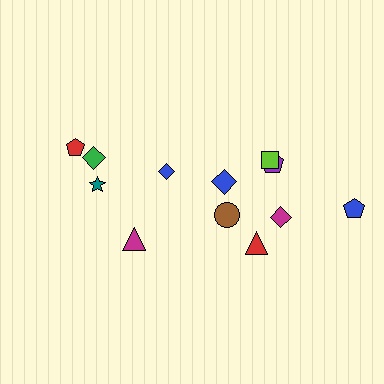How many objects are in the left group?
There are 5 objects.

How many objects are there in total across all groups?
There are 12 objects.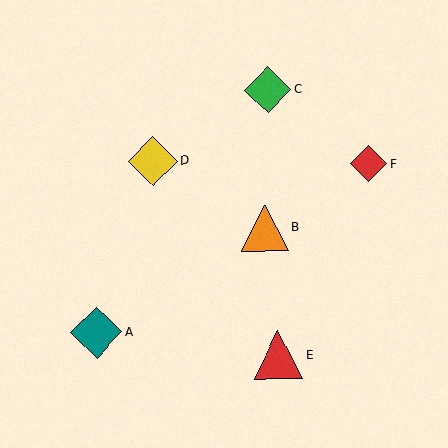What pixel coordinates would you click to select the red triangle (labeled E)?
Click at (278, 355) to select the red triangle E.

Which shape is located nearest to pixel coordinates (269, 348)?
The red triangle (labeled E) at (278, 355) is nearest to that location.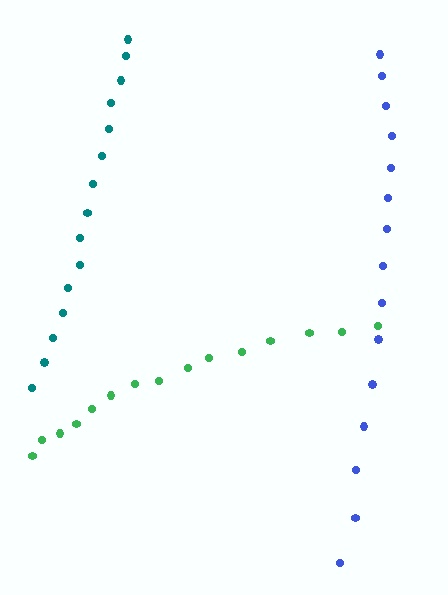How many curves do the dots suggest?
There are 3 distinct paths.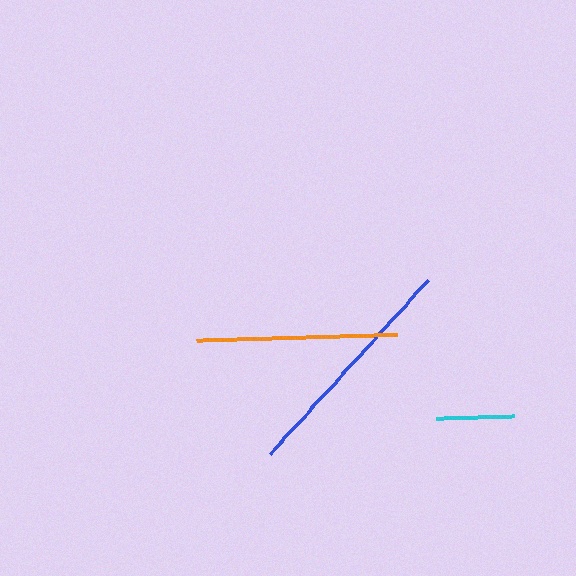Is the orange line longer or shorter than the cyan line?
The orange line is longer than the cyan line.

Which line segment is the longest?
The blue line is the longest at approximately 234 pixels.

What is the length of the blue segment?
The blue segment is approximately 234 pixels long.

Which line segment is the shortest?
The cyan line is the shortest at approximately 78 pixels.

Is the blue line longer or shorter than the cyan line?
The blue line is longer than the cyan line.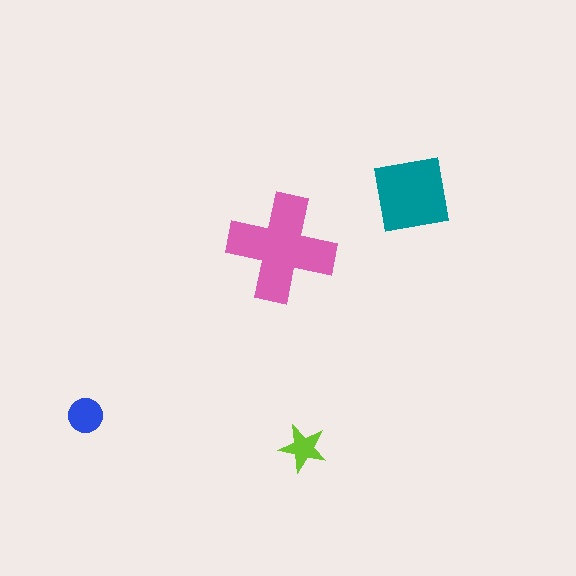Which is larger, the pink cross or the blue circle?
The pink cross.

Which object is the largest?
The pink cross.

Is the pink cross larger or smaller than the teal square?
Larger.